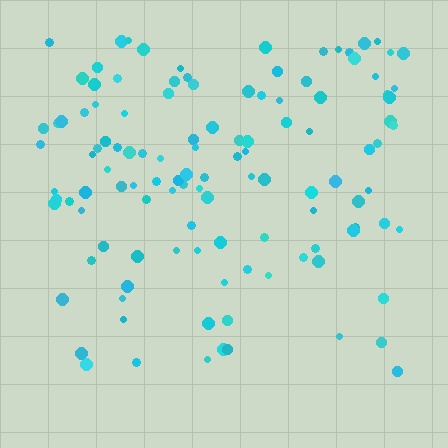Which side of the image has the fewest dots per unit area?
The bottom.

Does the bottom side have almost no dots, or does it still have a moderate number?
Still a moderate number, just noticeably fewer than the top.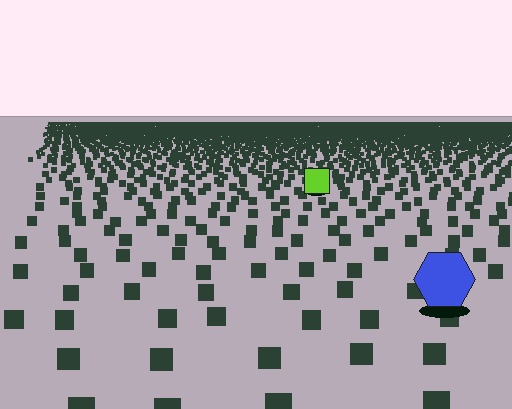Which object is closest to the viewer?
The blue hexagon is closest. The texture marks near it are larger and more spread out.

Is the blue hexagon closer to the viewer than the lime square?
Yes. The blue hexagon is closer — you can tell from the texture gradient: the ground texture is coarser near it.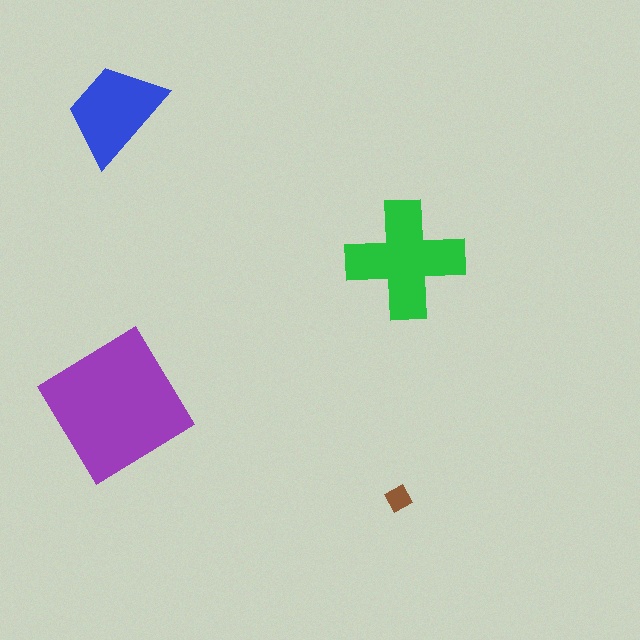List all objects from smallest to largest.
The brown diamond, the blue trapezoid, the green cross, the purple diamond.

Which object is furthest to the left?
The blue trapezoid is leftmost.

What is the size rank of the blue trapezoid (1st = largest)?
3rd.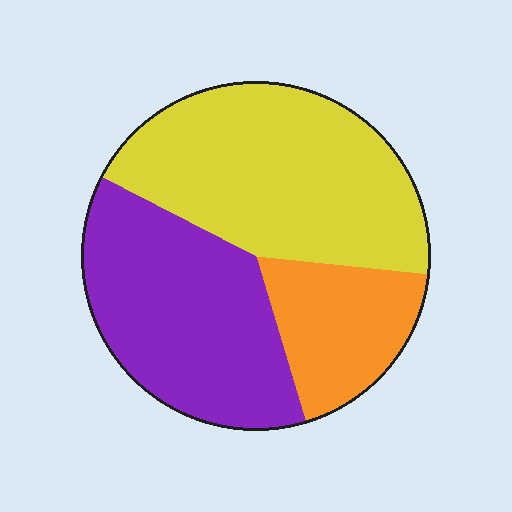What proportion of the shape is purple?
Purple takes up about three eighths (3/8) of the shape.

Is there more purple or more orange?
Purple.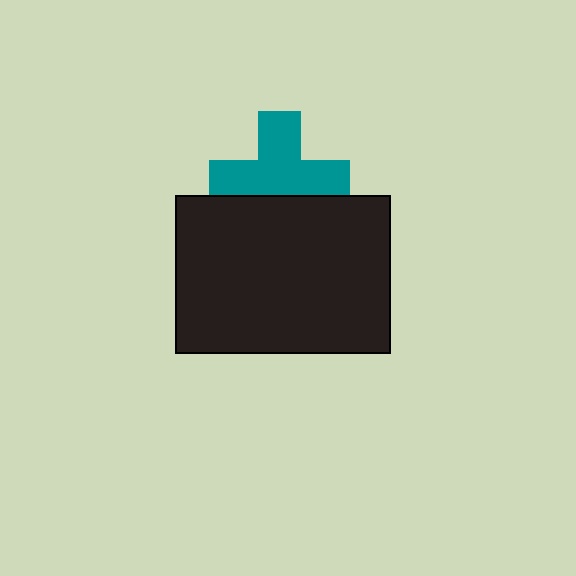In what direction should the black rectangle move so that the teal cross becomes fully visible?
The black rectangle should move down. That is the shortest direction to clear the overlap and leave the teal cross fully visible.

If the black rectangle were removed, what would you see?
You would see the complete teal cross.